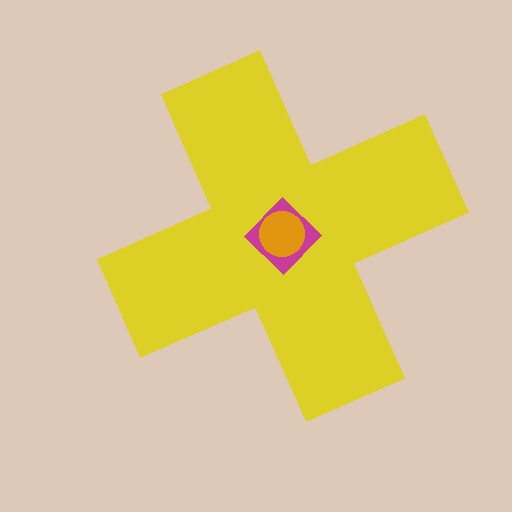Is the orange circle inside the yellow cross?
Yes.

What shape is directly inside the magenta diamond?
The orange circle.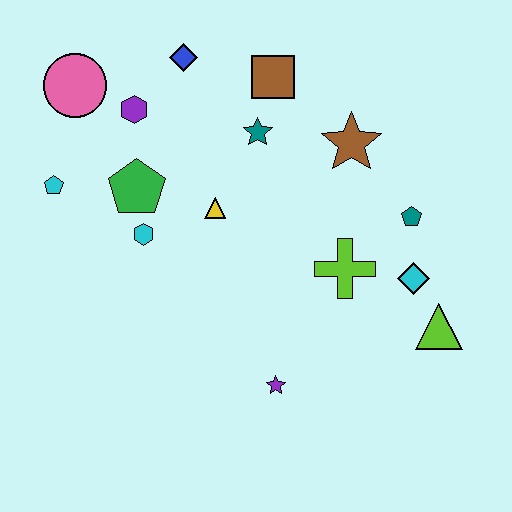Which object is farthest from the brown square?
The purple star is farthest from the brown square.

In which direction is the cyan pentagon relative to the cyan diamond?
The cyan pentagon is to the left of the cyan diamond.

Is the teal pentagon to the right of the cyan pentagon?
Yes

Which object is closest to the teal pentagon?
The cyan diamond is closest to the teal pentagon.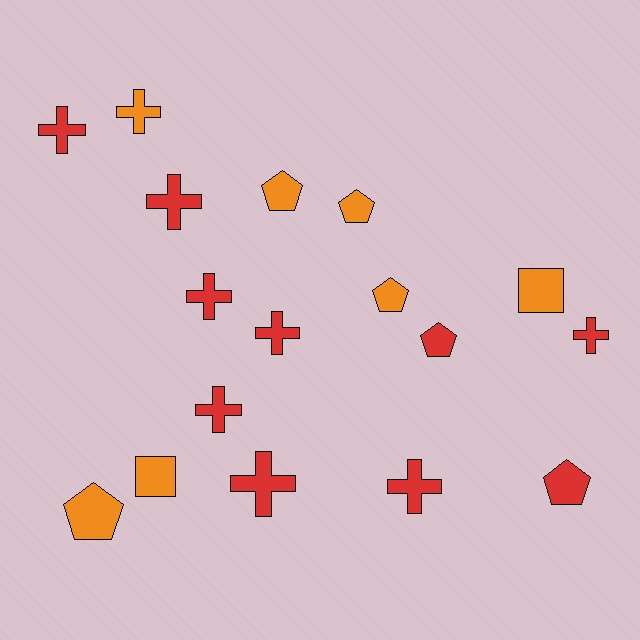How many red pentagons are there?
There are 2 red pentagons.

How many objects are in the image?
There are 17 objects.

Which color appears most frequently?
Red, with 10 objects.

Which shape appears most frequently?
Cross, with 9 objects.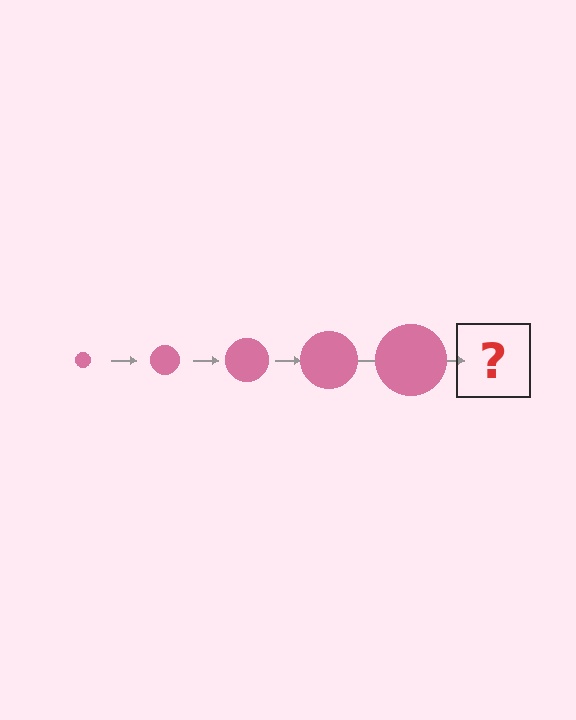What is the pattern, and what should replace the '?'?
The pattern is that the circle gets progressively larger each step. The '?' should be a pink circle, larger than the previous one.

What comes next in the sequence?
The next element should be a pink circle, larger than the previous one.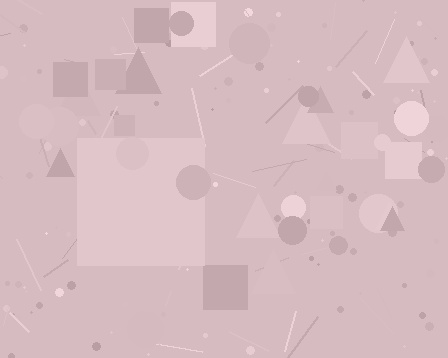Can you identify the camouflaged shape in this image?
The camouflaged shape is a square.